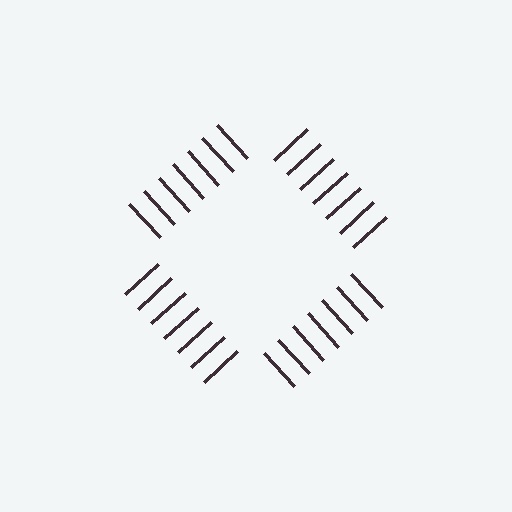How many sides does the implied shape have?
4 sides — the line-ends trace a square.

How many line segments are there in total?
28 — 7 along each of the 4 edges.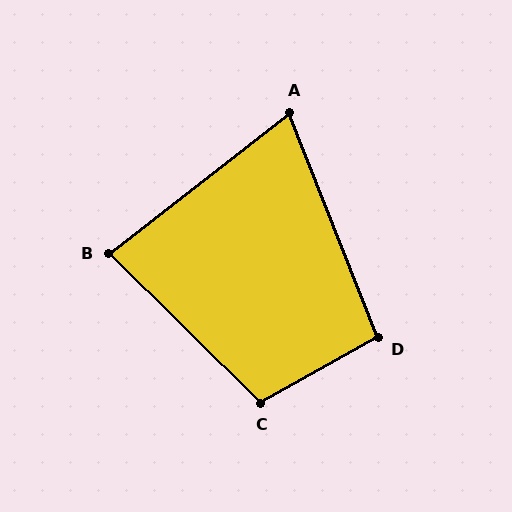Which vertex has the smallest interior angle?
A, at approximately 74 degrees.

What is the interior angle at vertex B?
Approximately 82 degrees (acute).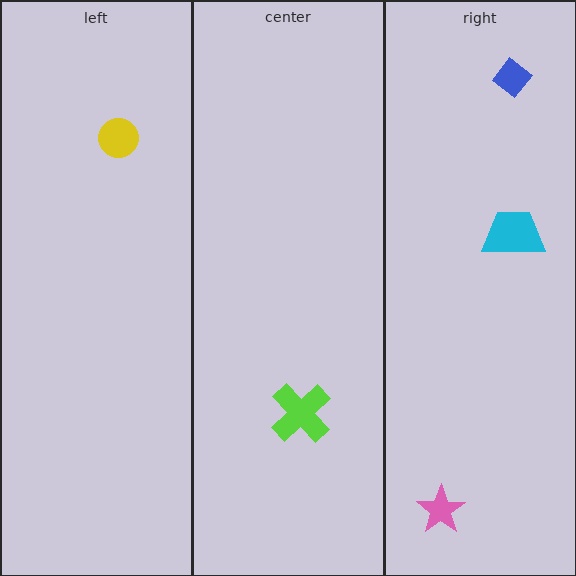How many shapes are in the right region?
3.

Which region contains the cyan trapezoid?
The right region.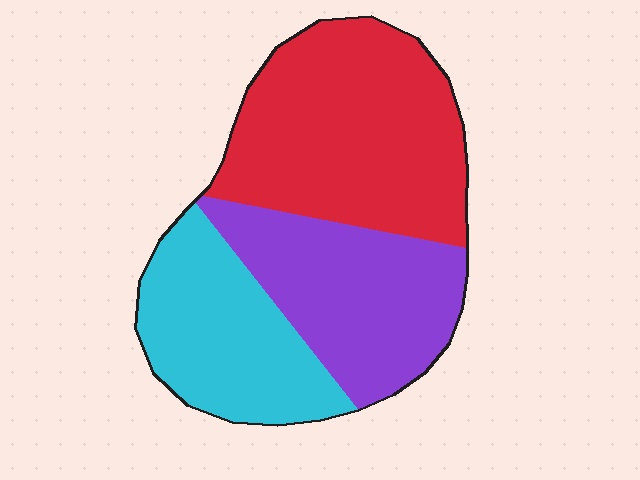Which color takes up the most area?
Red, at roughly 45%.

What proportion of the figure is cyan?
Cyan takes up about one quarter (1/4) of the figure.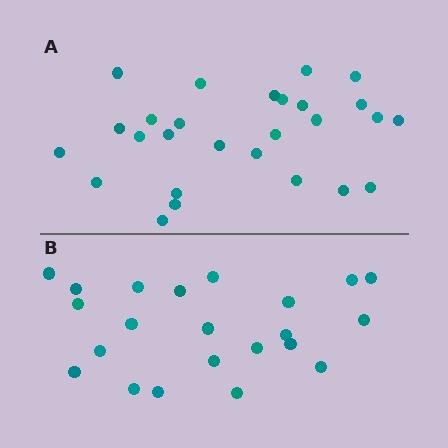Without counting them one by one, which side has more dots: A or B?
Region A (the top region) has more dots.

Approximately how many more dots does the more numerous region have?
Region A has about 5 more dots than region B.